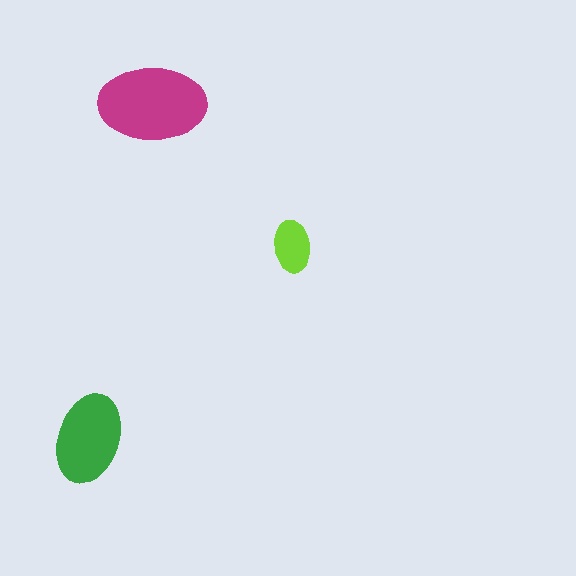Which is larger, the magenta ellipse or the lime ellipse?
The magenta one.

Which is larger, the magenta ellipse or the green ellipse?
The magenta one.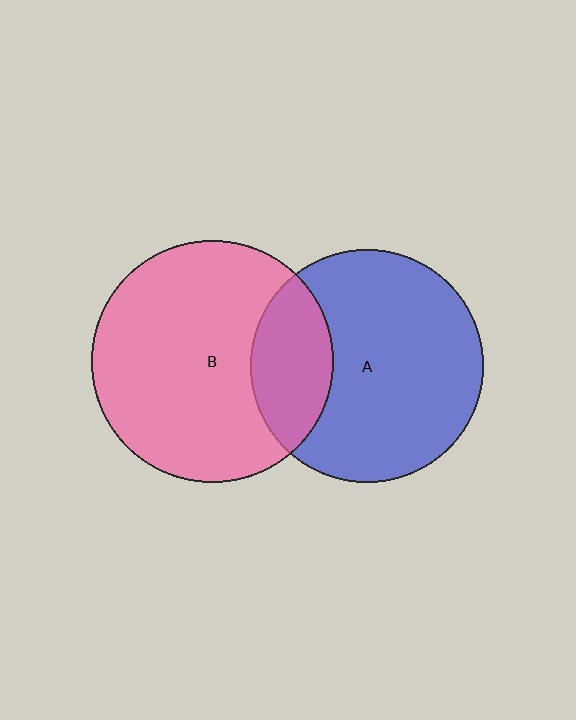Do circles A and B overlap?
Yes.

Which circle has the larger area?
Circle B (pink).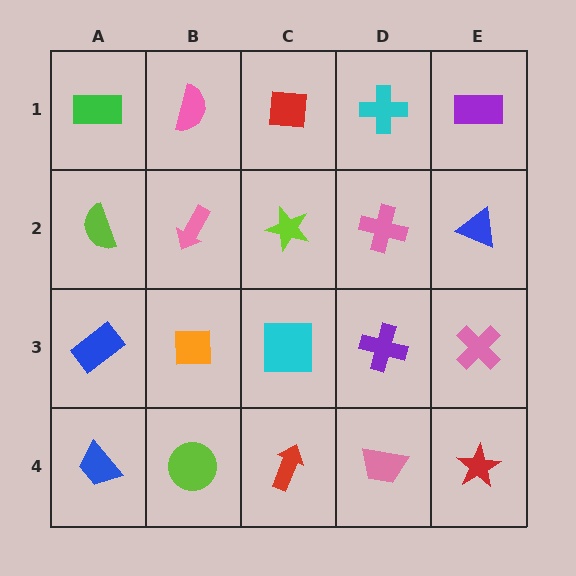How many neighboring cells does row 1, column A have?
2.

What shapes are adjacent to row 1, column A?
A lime semicircle (row 2, column A), a pink semicircle (row 1, column B).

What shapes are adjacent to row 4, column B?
An orange square (row 3, column B), a blue trapezoid (row 4, column A), a red arrow (row 4, column C).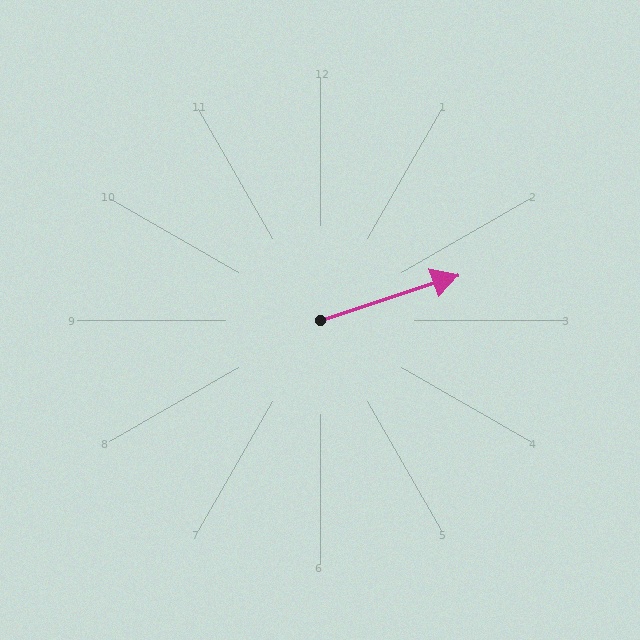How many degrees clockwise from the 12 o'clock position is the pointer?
Approximately 72 degrees.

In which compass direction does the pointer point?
East.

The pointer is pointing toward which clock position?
Roughly 2 o'clock.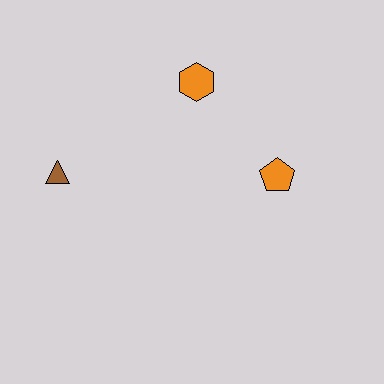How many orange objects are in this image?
There are 2 orange objects.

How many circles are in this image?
There are no circles.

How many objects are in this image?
There are 3 objects.